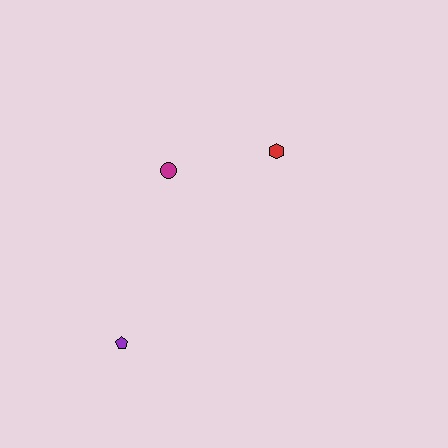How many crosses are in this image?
There are no crosses.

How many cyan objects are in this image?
There are no cyan objects.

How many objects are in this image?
There are 3 objects.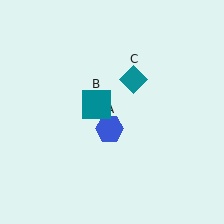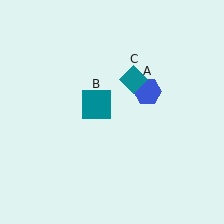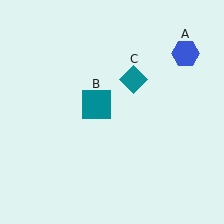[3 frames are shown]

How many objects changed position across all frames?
1 object changed position: blue hexagon (object A).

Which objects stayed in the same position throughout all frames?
Teal square (object B) and teal diamond (object C) remained stationary.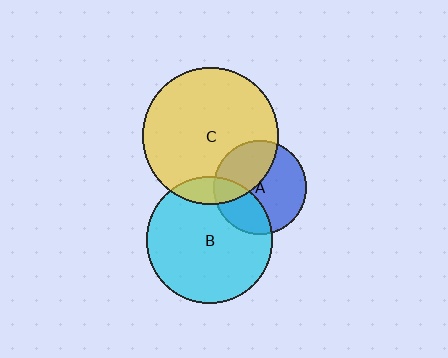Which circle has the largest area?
Circle C (yellow).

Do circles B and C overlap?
Yes.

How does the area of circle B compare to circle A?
Approximately 1.8 times.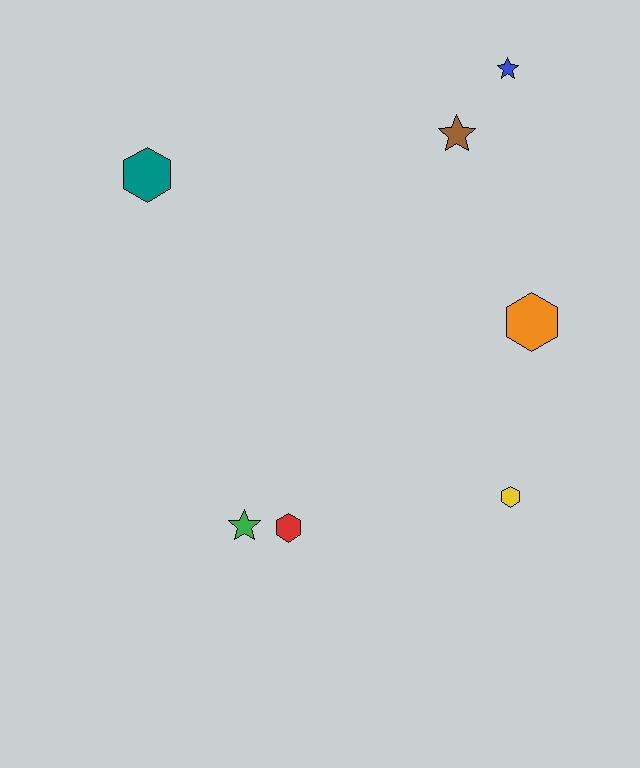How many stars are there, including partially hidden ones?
There are 3 stars.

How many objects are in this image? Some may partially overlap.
There are 7 objects.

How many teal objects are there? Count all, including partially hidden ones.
There is 1 teal object.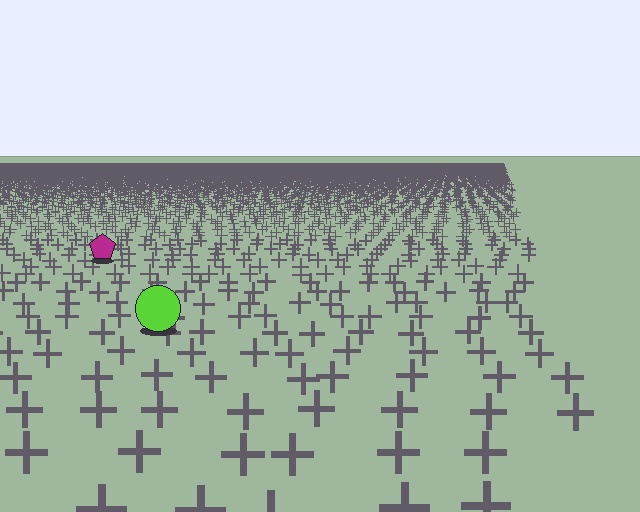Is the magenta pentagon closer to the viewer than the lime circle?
No. The lime circle is closer — you can tell from the texture gradient: the ground texture is coarser near it.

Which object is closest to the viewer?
The lime circle is closest. The texture marks near it are larger and more spread out.